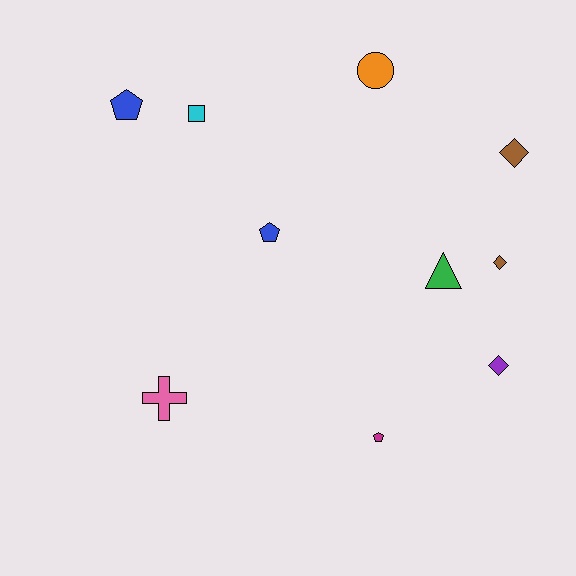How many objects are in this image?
There are 10 objects.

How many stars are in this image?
There are no stars.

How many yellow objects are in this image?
There are no yellow objects.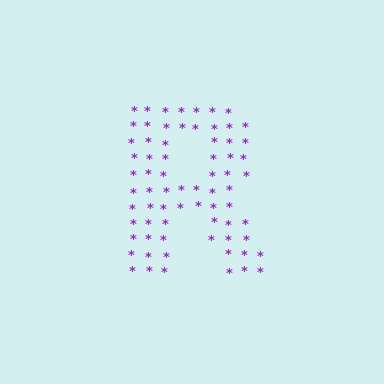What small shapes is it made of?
It is made of small asterisks.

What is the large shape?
The large shape is the letter R.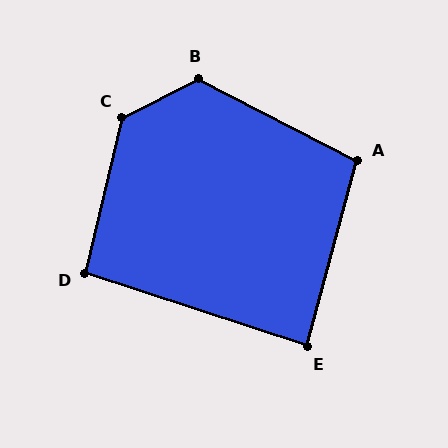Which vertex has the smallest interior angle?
E, at approximately 87 degrees.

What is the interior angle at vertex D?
Approximately 95 degrees (approximately right).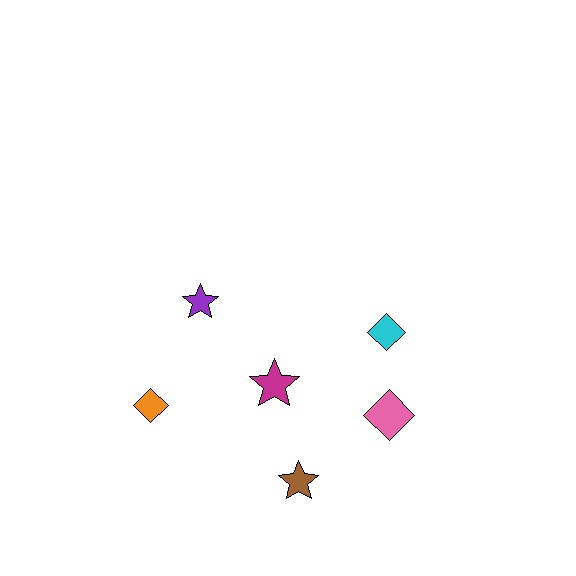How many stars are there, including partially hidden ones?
There are 3 stars.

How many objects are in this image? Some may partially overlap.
There are 6 objects.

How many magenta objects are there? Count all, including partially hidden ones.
There is 1 magenta object.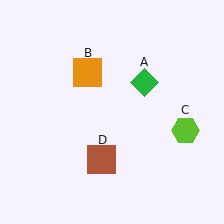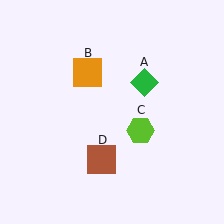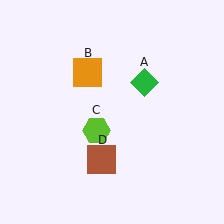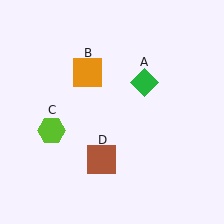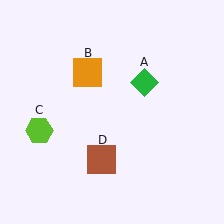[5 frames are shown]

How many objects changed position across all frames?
1 object changed position: lime hexagon (object C).